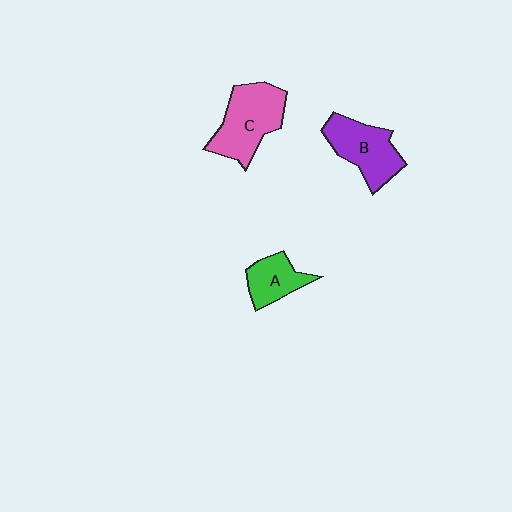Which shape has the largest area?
Shape C (pink).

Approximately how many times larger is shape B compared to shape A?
Approximately 1.6 times.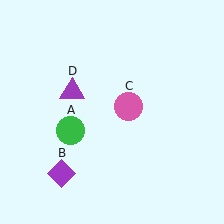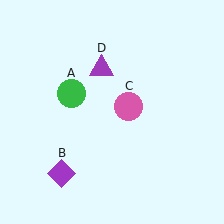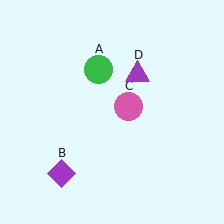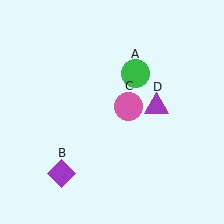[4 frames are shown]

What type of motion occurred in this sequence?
The green circle (object A), purple triangle (object D) rotated clockwise around the center of the scene.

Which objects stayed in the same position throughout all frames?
Purple diamond (object B) and pink circle (object C) remained stationary.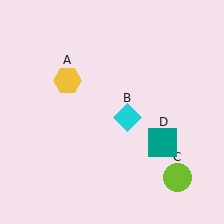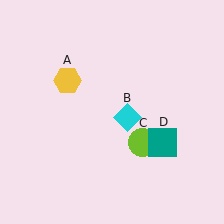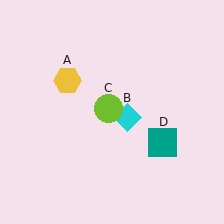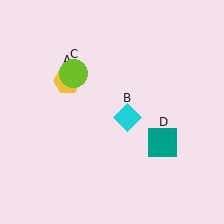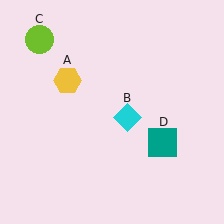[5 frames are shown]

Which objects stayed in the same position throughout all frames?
Yellow hexagon (object A) and cyan diamond (object B) and teal square (object D) remained stationary.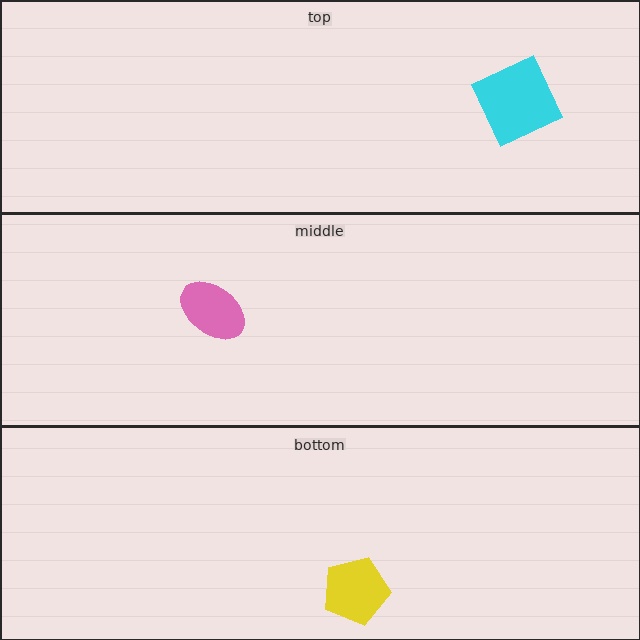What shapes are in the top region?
The cyan square.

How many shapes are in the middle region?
1.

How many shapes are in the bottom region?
1.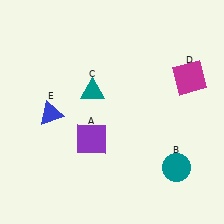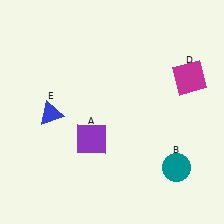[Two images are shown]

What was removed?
The teal triangle (C) was removed in Image 2.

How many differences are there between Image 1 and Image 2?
There is 1 difference between the two images.